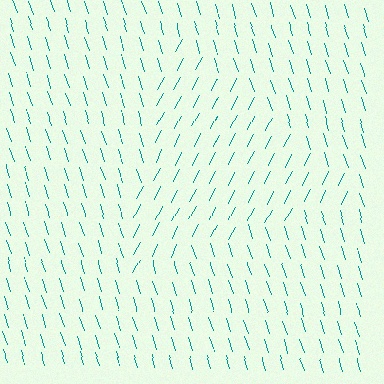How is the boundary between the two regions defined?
The boundary is defined purely by a change in line orientation (approximately 45 degrees difference). All lines are the same color and thickness.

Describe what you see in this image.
The image is filled with small teal line segments. A triangle region in the image has lines oriented differently from the surrounding lines, creating a visible texture boundary.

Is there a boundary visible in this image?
Yes, there is a texture boundary formed by a change in line orientation.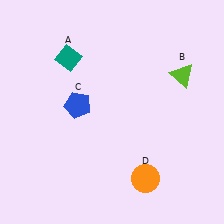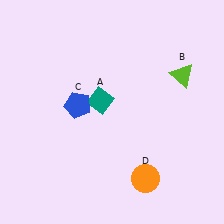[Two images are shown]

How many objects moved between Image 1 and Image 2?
1 object moved between the two images.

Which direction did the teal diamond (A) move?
The teal diamond (A) moved down.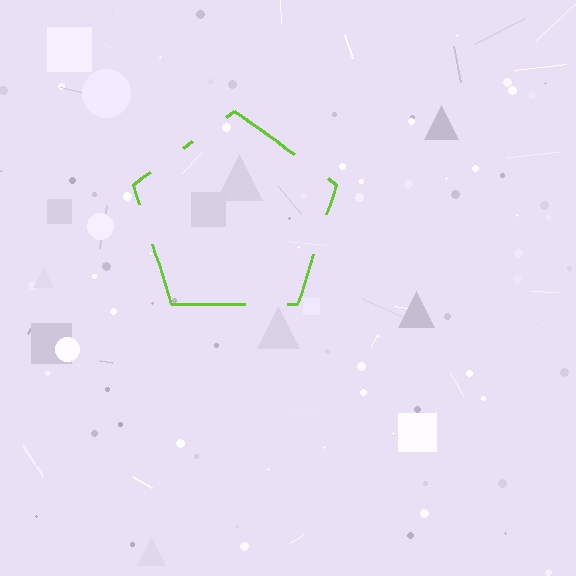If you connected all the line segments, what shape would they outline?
They would outline a pentagon.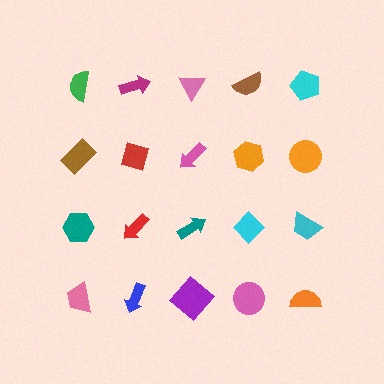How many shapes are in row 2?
5 shapes.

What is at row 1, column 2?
A magenta arrow.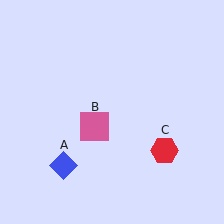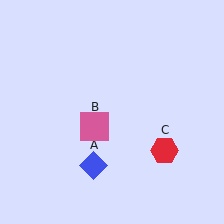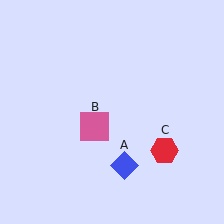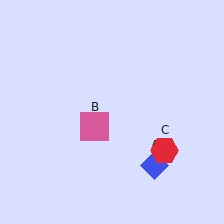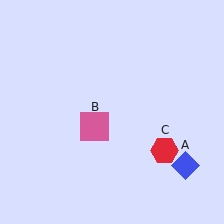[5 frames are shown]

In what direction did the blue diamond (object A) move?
The blue diamond (object A) moved right.